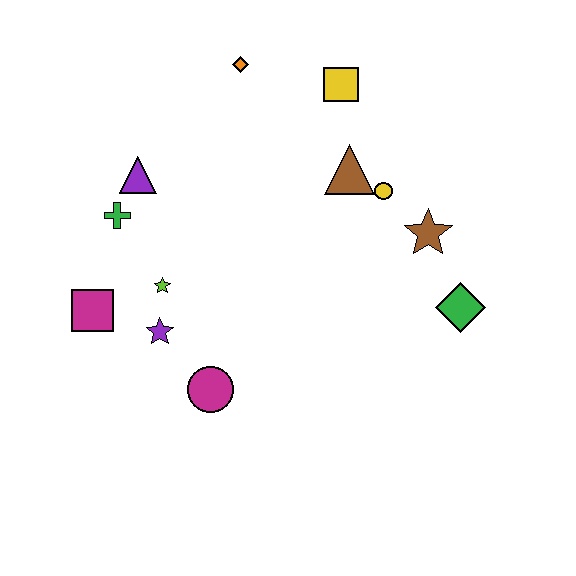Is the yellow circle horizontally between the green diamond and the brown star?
No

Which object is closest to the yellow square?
The brown triangle is closest to the yellow square.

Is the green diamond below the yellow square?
Yes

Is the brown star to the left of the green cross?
No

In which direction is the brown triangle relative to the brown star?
The brown triangle is to the left of the brown star.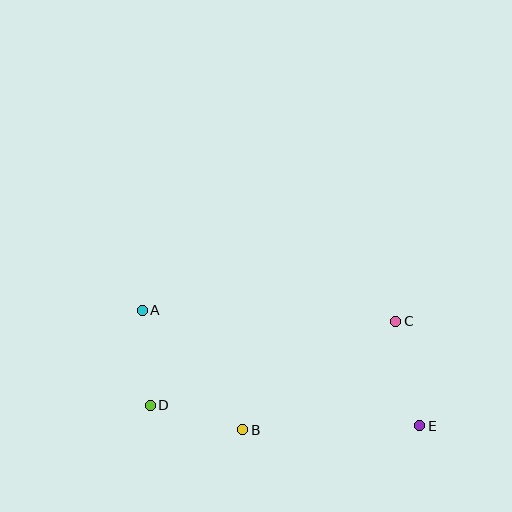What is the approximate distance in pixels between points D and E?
The distance between D and E is approximately 270 pixels.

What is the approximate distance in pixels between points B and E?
The distance between B and E is approximately 177 pixels.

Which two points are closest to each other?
Points B and D are closest to each other.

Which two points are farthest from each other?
Points A and E are farthest from each other.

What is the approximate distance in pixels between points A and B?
The distance between A and B is approximately 156 pixels.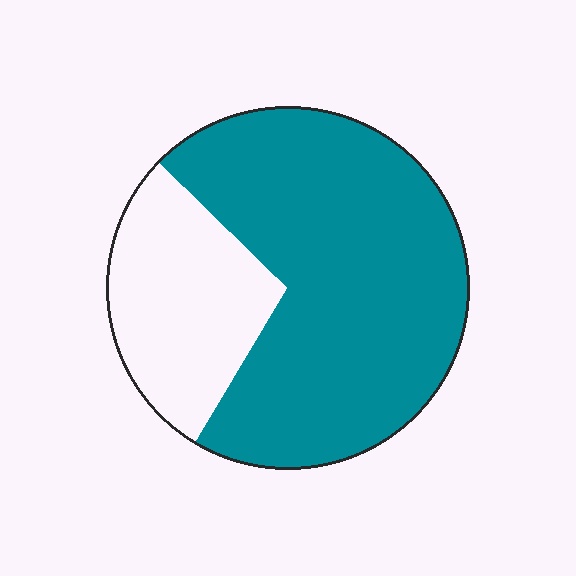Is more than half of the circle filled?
Yes.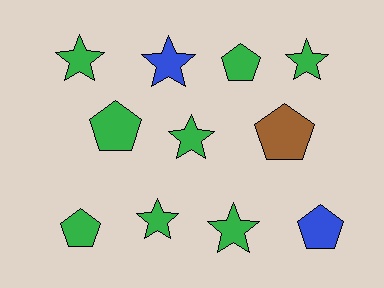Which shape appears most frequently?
Star, with 6 objects.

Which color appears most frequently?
Green, with 8 objects.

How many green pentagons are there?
There are 3 green pentagons.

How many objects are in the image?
There are 11 objects.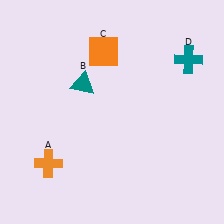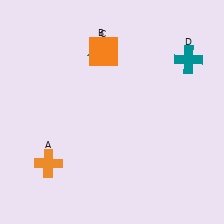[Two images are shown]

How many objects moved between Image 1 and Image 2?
1 object moved between the two images.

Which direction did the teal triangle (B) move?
The teal triangle (B) moved up.